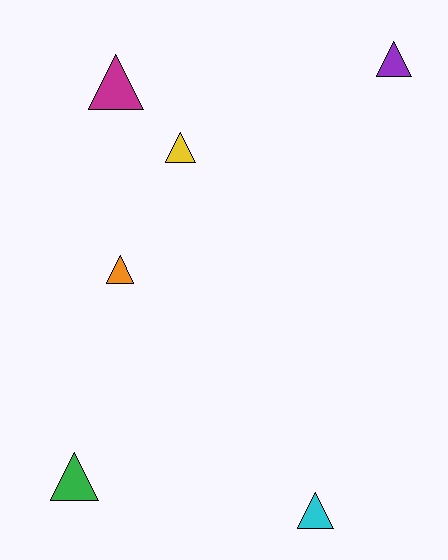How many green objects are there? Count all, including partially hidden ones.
There is 1 green object.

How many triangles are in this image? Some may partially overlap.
There are 6 triangles.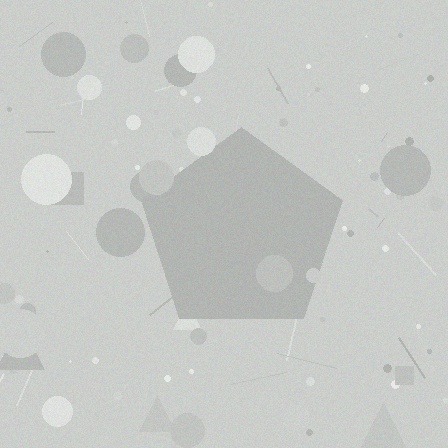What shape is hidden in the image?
A pentagon is hidden in the image.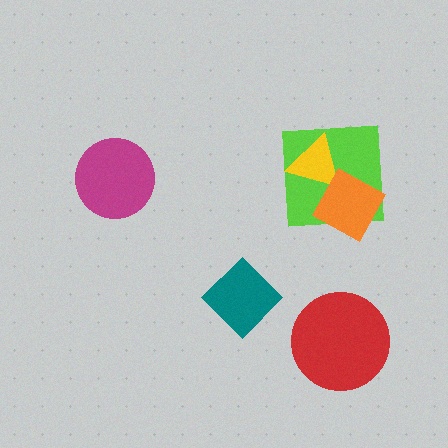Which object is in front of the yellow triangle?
The orange diamond is in front of the yellow triangle.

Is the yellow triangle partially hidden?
Yes, it is partially covered by another shape.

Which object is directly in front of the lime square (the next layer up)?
The yellow triangle is directly in front of the lime square.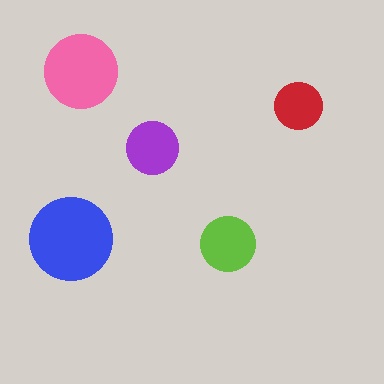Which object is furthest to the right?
The red circle is rightmost.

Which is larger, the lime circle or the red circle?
The lime one.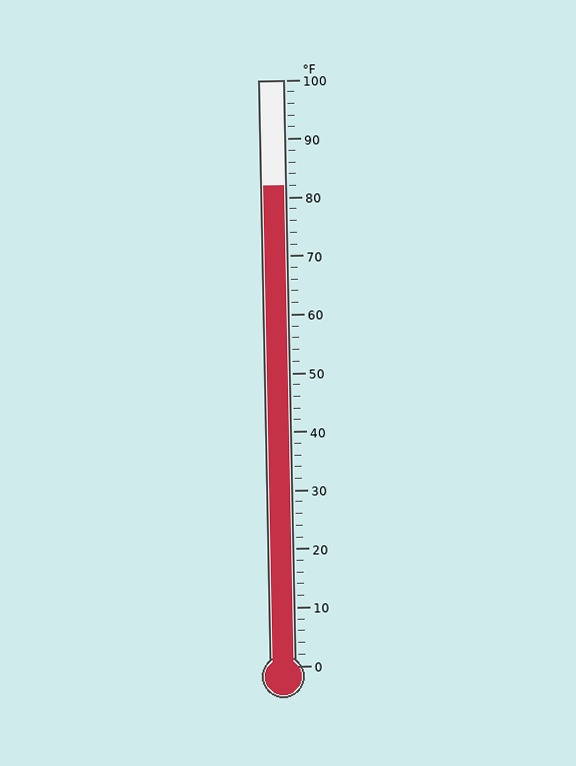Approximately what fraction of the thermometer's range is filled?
The thermometer is filled to approximately 80% of its range.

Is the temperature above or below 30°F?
The temperature is above 30°F.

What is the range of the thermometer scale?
The thermometer scale ranges from 0°F to 100°F.